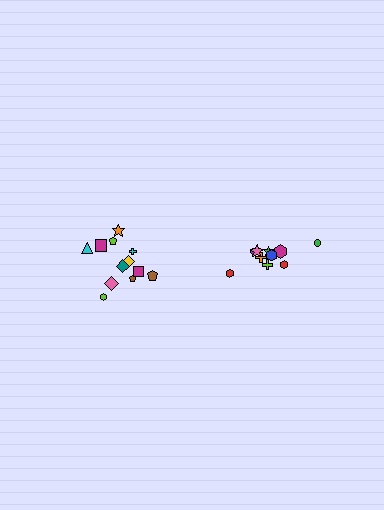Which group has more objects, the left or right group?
The left group.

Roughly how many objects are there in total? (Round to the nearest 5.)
Roughly 20 objects in total.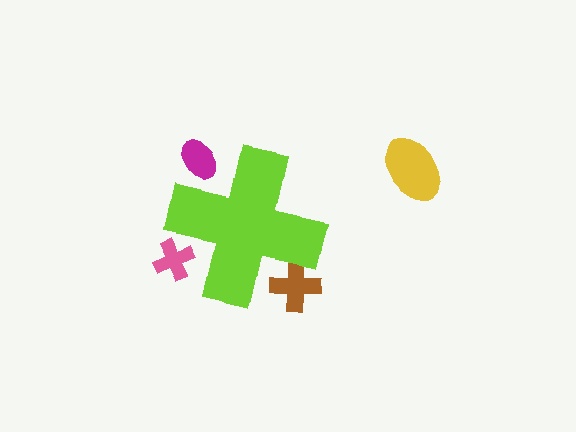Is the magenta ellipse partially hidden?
Yes, the magenta ellipse is partially hidden behind the lime cross.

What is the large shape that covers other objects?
A lime cross.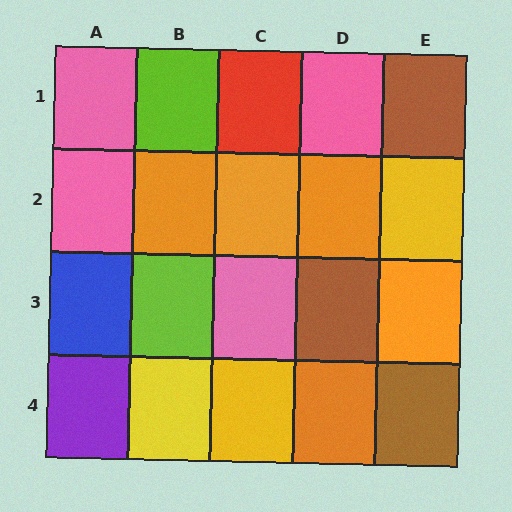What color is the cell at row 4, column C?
Yellow.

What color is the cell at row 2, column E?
Yellow.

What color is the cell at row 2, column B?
Orange.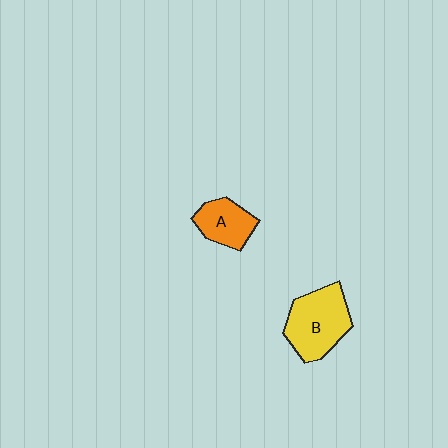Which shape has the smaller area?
Shape A (orange).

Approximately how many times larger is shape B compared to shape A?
Approximately 1.6 times.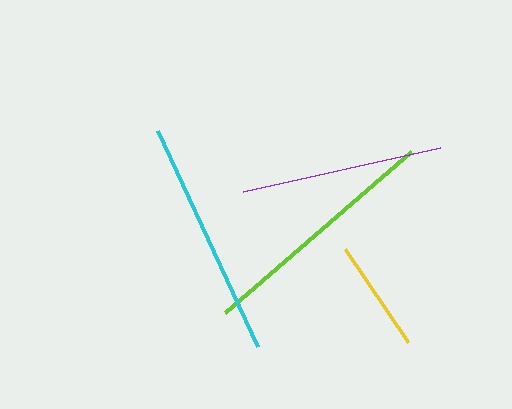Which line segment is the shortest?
The yellow line is the shortest at approximately 112 pixels.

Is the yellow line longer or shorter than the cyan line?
The cyan line is longer than the yellow line.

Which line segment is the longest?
The lime line is the longest at approximately 246 pixels.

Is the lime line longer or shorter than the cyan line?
The lime line is longer than the cyan line.